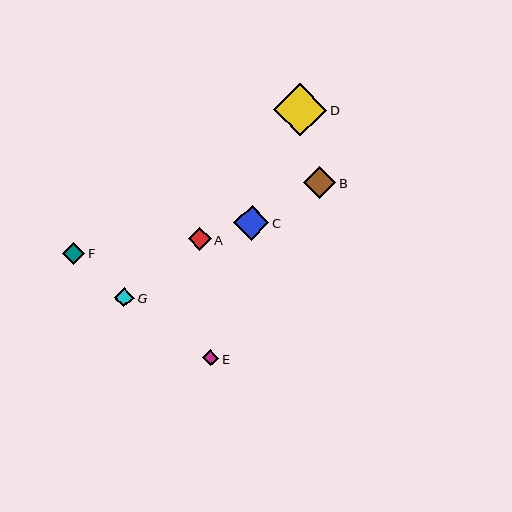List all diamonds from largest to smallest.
From largest to smallest: D, C, B, A, F, G, E.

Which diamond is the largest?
Diamond D is the largest with a size of approximately 53 pixels.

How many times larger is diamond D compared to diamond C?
Diamond D is approximately 1.5 times the size of diamond C.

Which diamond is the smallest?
Diamond E is the smallest with a size of approximately 16 pixels.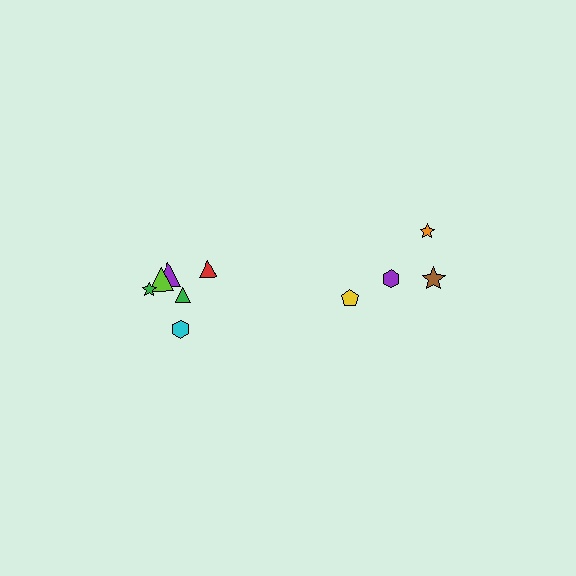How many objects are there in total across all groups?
There are 10 objects.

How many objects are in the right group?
There are 4 objects.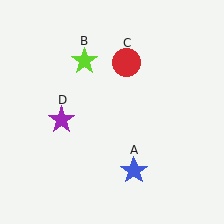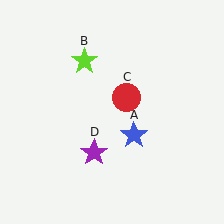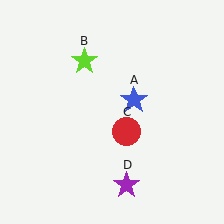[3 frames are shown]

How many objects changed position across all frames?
3 objects changed position: blue star (object A), red circle (object C), purple star (object D).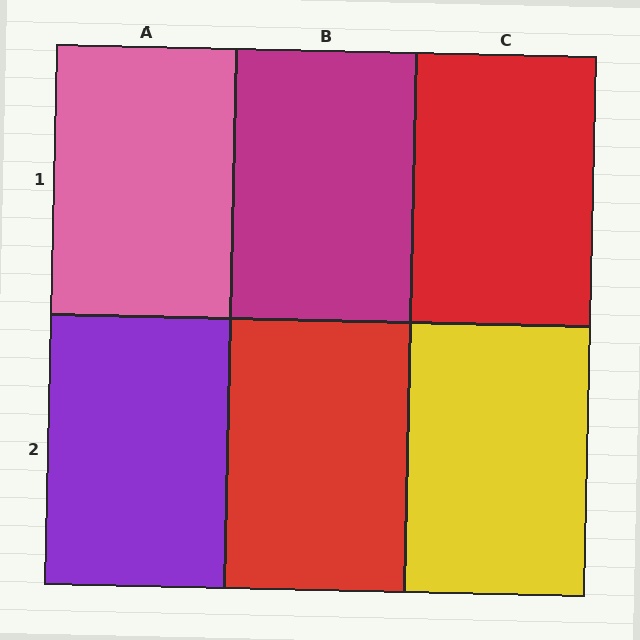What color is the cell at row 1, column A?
Pink.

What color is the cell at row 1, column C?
Red.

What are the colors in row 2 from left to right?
Purple, red, yellow.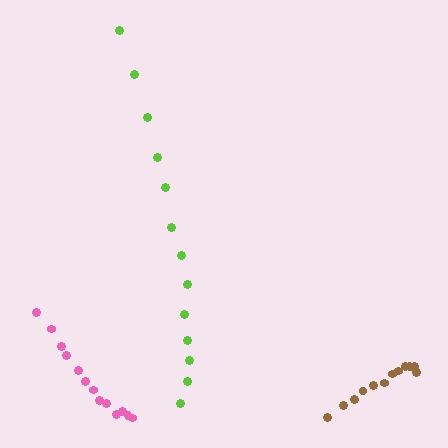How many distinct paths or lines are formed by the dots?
There are 3 distinct paths.